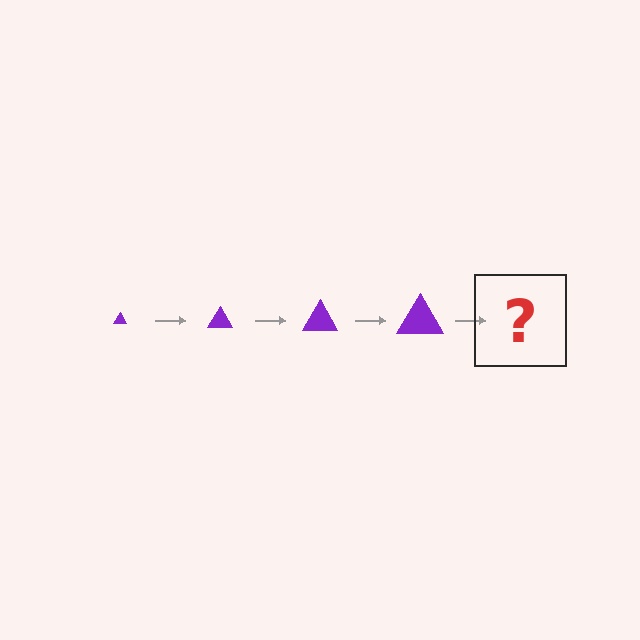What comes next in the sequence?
The next element should be a purple triangle, larger than the previous one.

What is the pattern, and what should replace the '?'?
The pattern is that the triangle gets progressively larger each step. The '?' should be a purple triangle, larger than the previous one.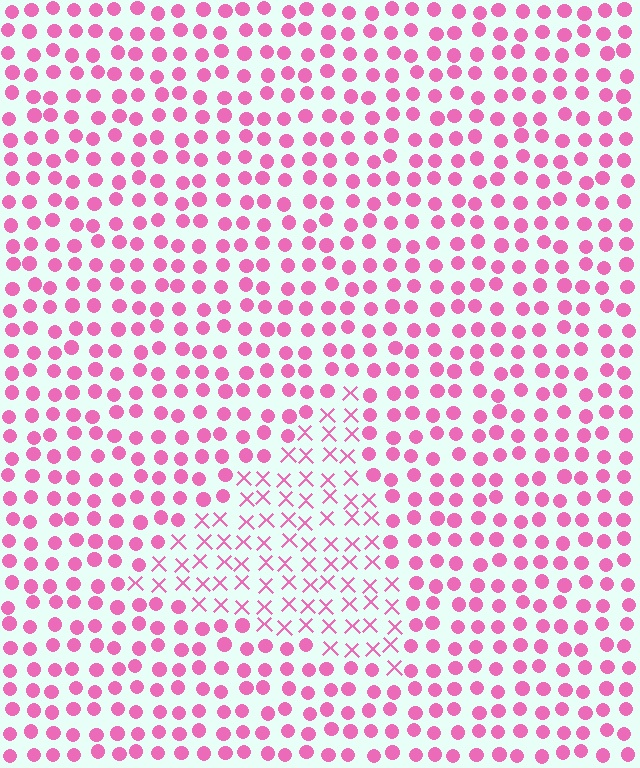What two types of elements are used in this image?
The image uses X marks inside the triangle region and circles outside it.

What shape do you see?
I see a triangle.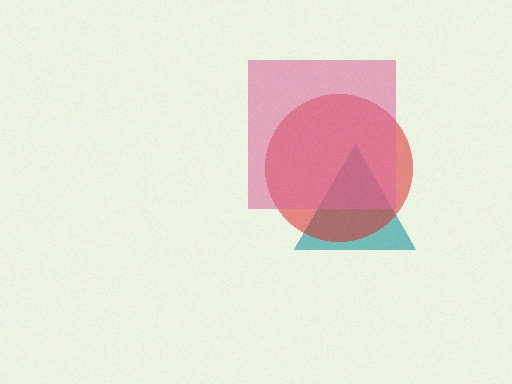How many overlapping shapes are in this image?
There are 3 overlapping shapes in the image.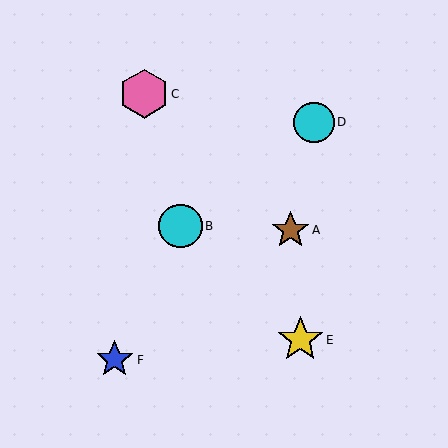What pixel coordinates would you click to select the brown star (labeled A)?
Click at (291, 230) to select the brown star A.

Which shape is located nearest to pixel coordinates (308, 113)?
The cyan circle (labeled D) at (314, 122) is nearest to that location.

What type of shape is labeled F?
Shape F is a blue star.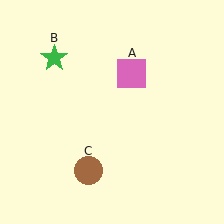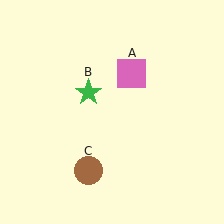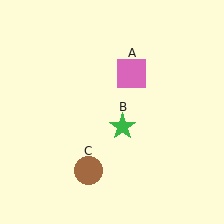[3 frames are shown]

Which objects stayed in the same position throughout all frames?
Pink square (object A) and brown circle (object C) remained stationary.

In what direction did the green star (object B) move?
The green star (object B) moved down and to the right.